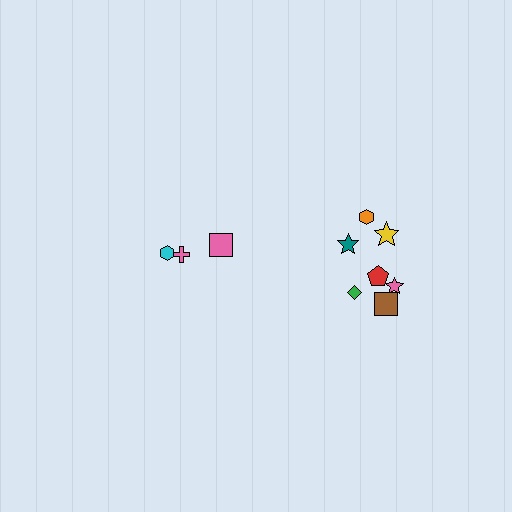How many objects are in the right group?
There are 7 objects.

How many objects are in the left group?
There are 3 objects.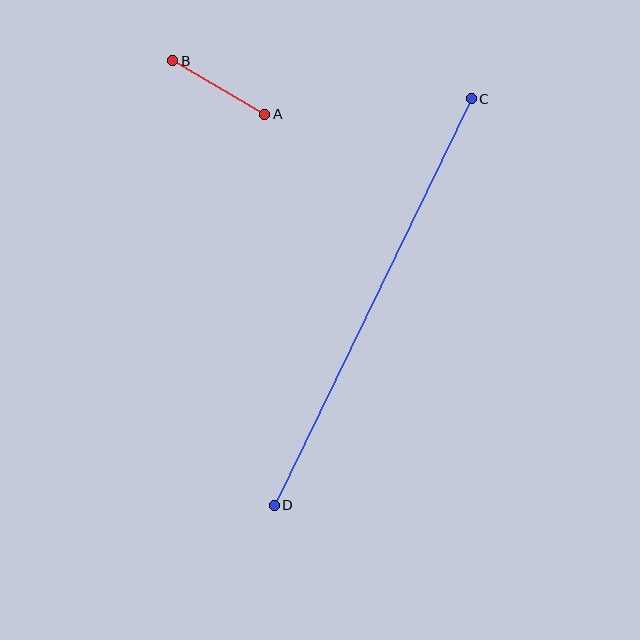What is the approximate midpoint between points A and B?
The midpoint is at approximately (219, 87) pixels.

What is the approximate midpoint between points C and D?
The midpoint is at approximately (373, 302) pixels.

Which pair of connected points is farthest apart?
Points C and D are farthest apart.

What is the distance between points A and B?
The distance is approximately 107 pixels.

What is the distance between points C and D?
The distance is approximately 452 pixels.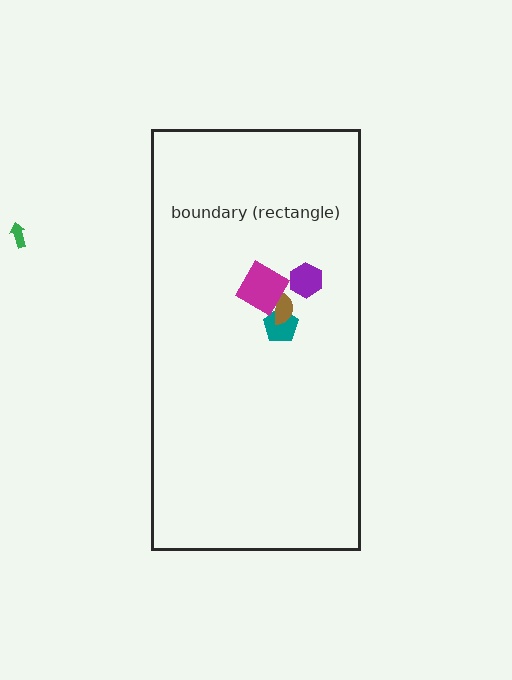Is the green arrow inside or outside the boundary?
Outside.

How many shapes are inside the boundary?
4 inside, 1 outside.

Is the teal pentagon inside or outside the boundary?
Inside.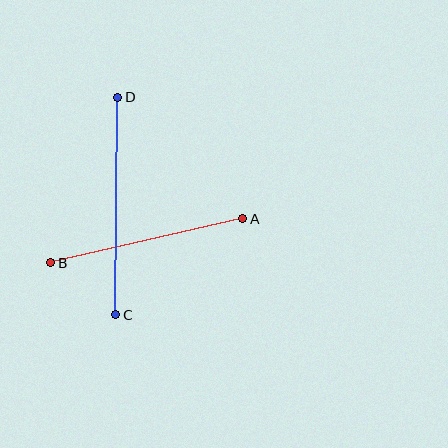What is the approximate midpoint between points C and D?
The midpoint is at approximately (117, 206) pixels.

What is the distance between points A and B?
The distance is approximately 197 pixels.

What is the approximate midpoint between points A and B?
The midpoint is at approximately (147, 241) pixels.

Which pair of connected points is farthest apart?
Points C and D are farthest apart.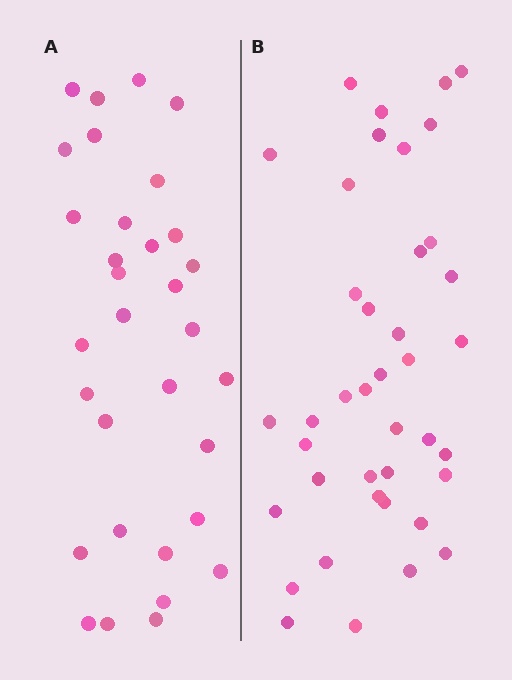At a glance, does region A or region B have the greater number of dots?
Region B (the right region) has more dots.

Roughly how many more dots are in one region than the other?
Region B has roughly 8 or so more dots than region A.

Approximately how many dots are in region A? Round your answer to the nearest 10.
About 30 dots. (The exact count is 32, which rounds to 30.)